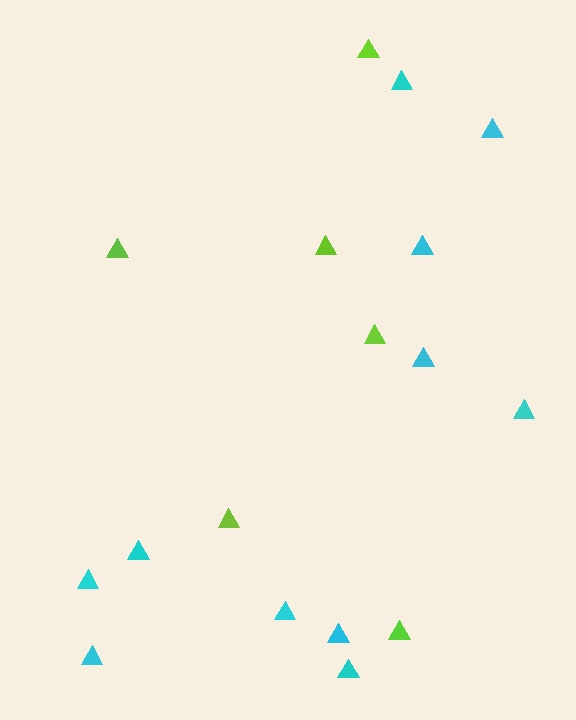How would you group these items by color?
There are 2 groups: one group of cyan triangles (11) and one group of lime triangles (6).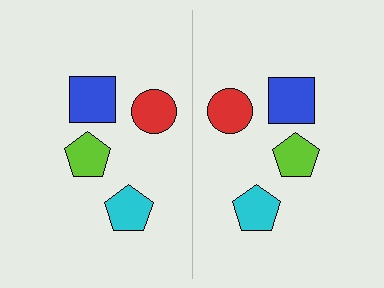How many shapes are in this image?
There are 8 shapes in this image.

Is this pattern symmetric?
Yes, this pattern has bilateral (reflection) symmetry.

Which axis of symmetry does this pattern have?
The pattern has a vertical axis of symmetry running through the center of the image.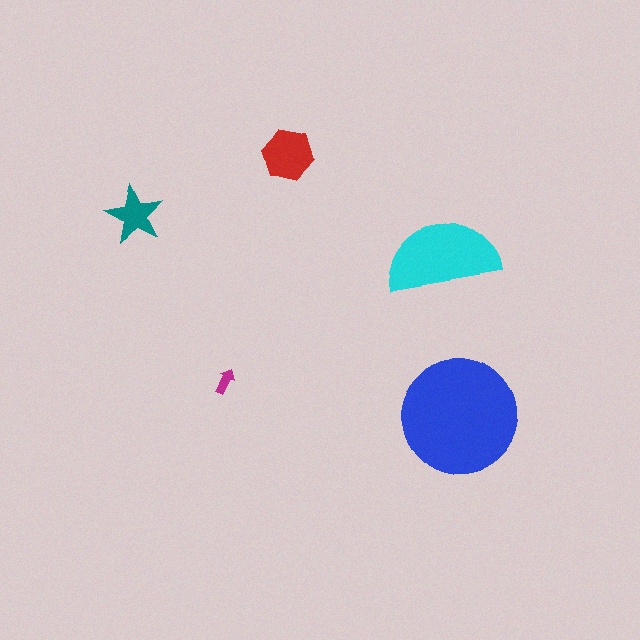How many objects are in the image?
There are 5 objects in the image.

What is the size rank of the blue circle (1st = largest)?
1st.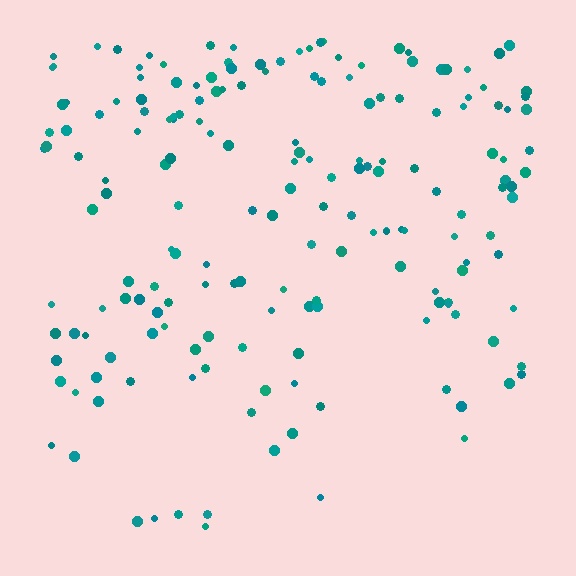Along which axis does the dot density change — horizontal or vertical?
Vertical.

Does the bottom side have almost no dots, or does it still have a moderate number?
Still a moderate number, just noticeably fewer than the top.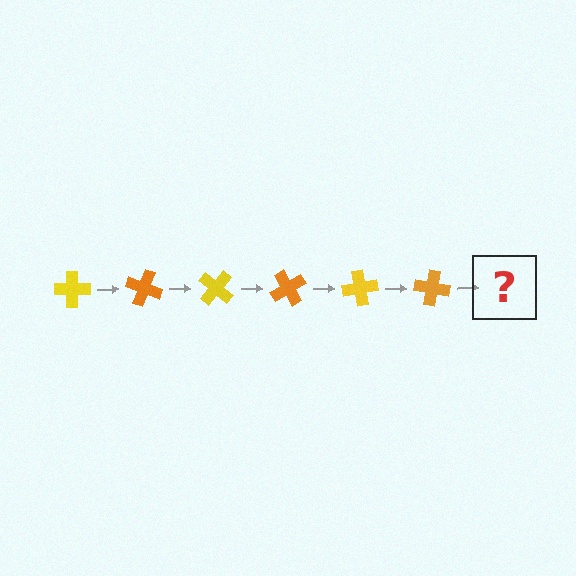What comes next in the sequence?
The next element should be a yellow cross, rotated 120 degrees from the start.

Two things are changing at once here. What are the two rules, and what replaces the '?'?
The two rules are that it rotates 20 degrees each step and the color cycles through yellow and orange. The '?' should be a yellow cross, rotated 120 degrees from the start.